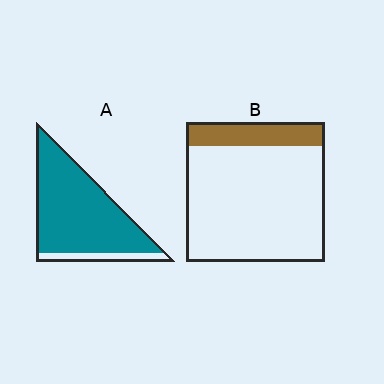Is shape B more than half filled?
No.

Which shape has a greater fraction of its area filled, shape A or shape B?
Shape A.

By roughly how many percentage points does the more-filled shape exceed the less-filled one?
By roughly 70 percentage points (A over B).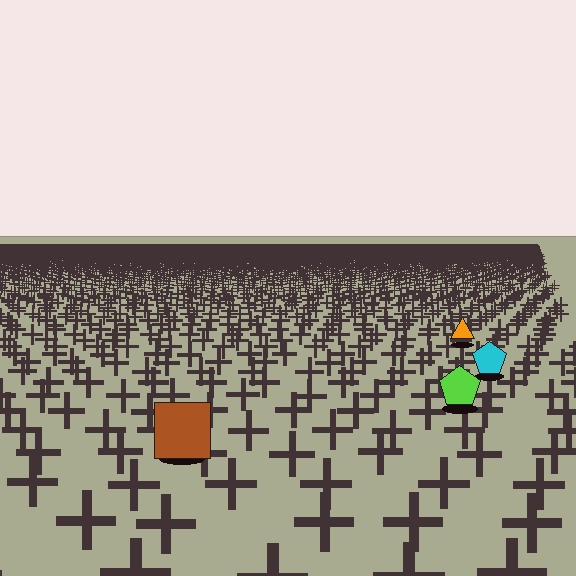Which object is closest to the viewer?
The brown square is closest. The texture marks near it are larger and more spread out.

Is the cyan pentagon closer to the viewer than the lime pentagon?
No. The lime pentagon is closer — you can tell from the texture gradient: the ground texture is coarser near it.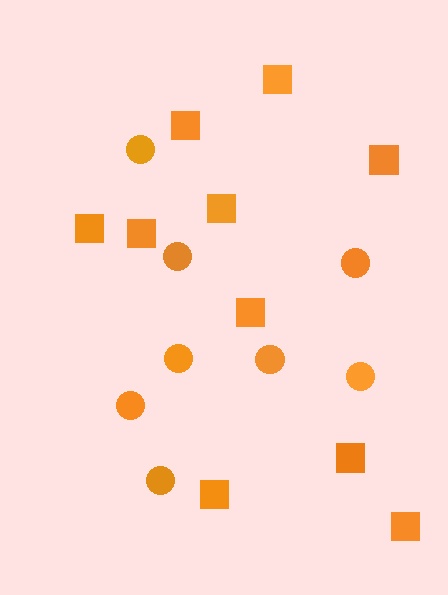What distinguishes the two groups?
There are 2 groups: one group of squares (10) and one group of circles (8).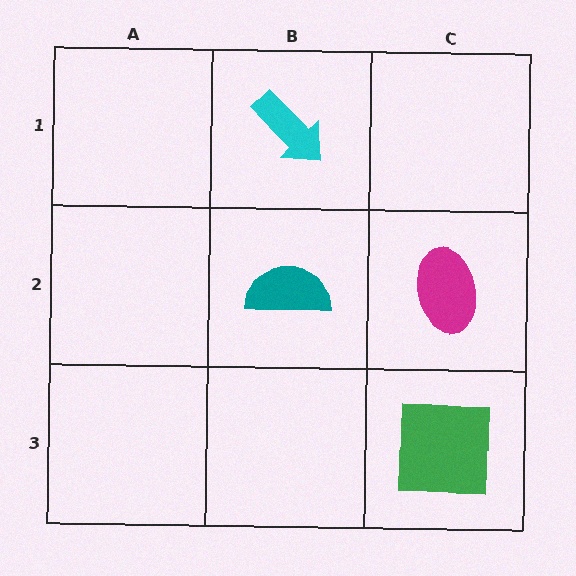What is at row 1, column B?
A cyan arrow.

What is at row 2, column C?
A magenta ellipse.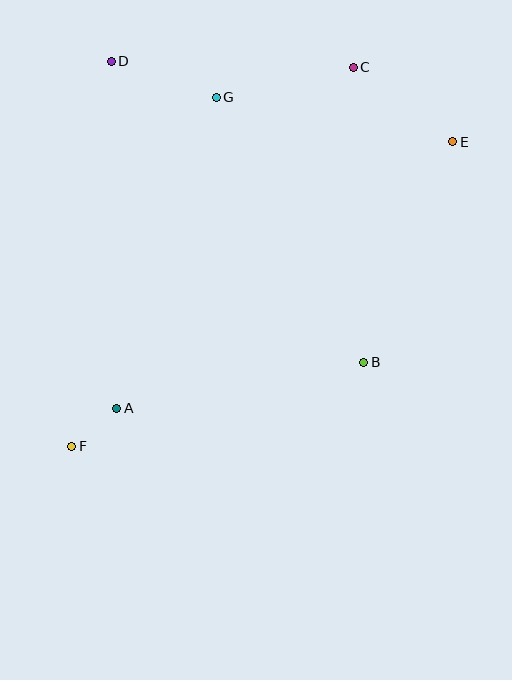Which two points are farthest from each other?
Points E and F are farthest from each other.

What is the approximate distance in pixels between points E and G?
The distance between E and G is approximately 241 pixels.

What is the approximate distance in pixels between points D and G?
The distance between D and G is approximately 111 pixels.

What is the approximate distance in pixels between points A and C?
The distance between A and C is approximately 415 pixels.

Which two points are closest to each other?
Points A and F are closest to each other.